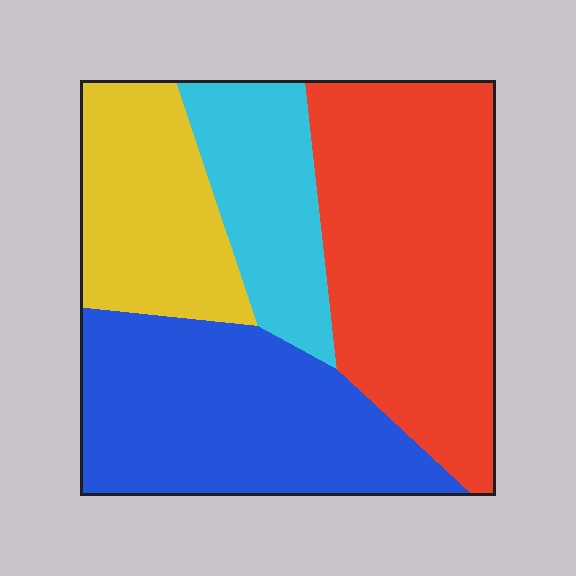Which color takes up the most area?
Red, at roughly 35%.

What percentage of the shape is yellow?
Yellow covers 18% of the shape.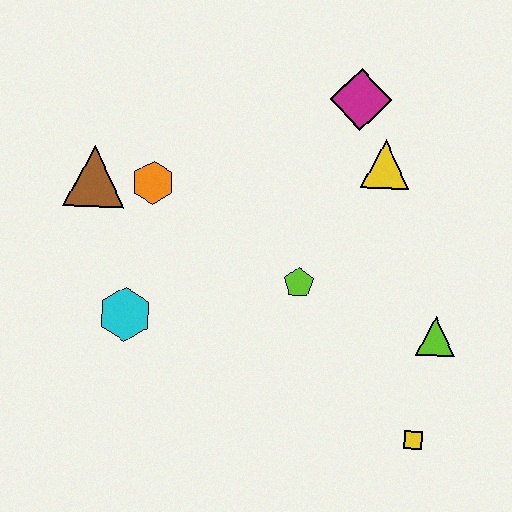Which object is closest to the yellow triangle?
The magenta diamond is closest to the yellow triangle.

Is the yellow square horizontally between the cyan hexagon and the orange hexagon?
No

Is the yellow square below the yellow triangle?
Yes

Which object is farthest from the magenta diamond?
The yellow square is farthest from the magenta diamond.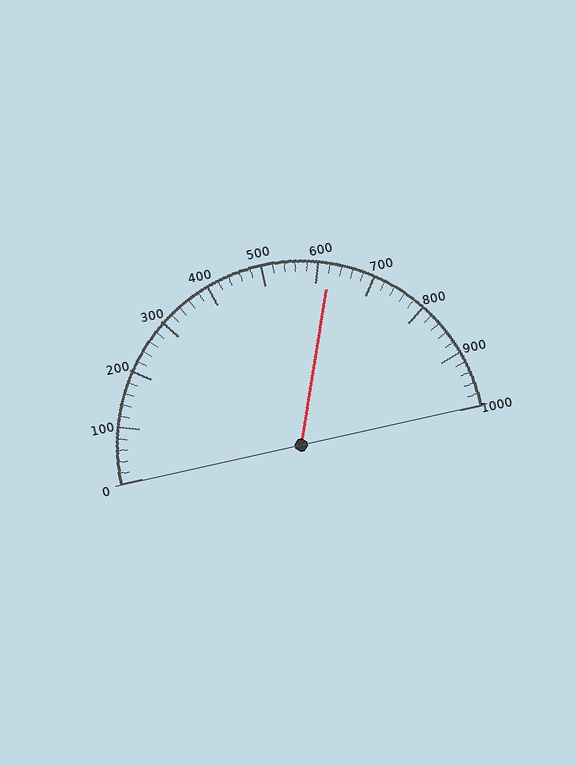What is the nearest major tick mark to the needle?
The nearest major tick mark is 600.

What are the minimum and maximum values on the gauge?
The gauge ranges from 0 to 1000.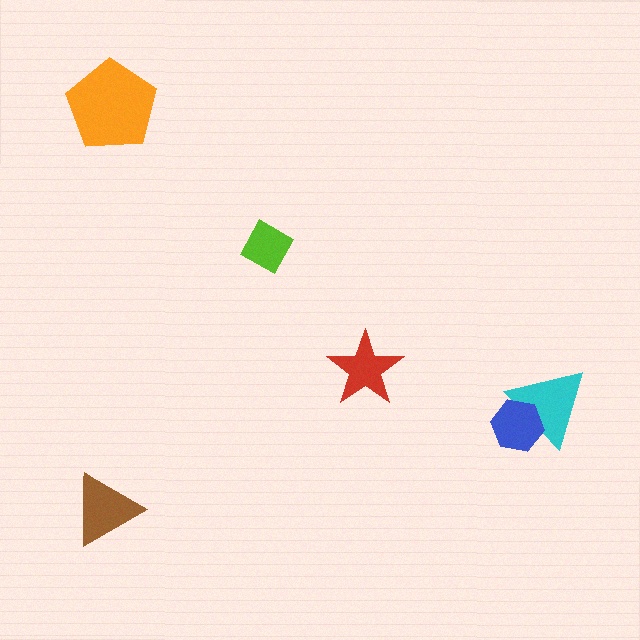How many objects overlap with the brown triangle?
0 objects overlap with the brown triangle.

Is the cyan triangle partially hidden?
Yes, it is partially covered by another shape.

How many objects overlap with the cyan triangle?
1 object overlaps with the cyan triangle.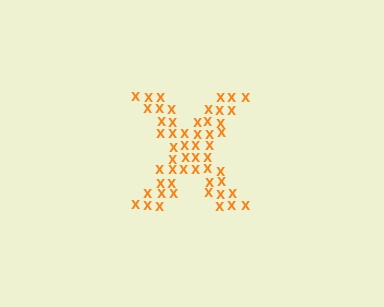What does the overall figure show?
The overall figure shows the letter X.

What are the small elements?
The small elements are letter X's.